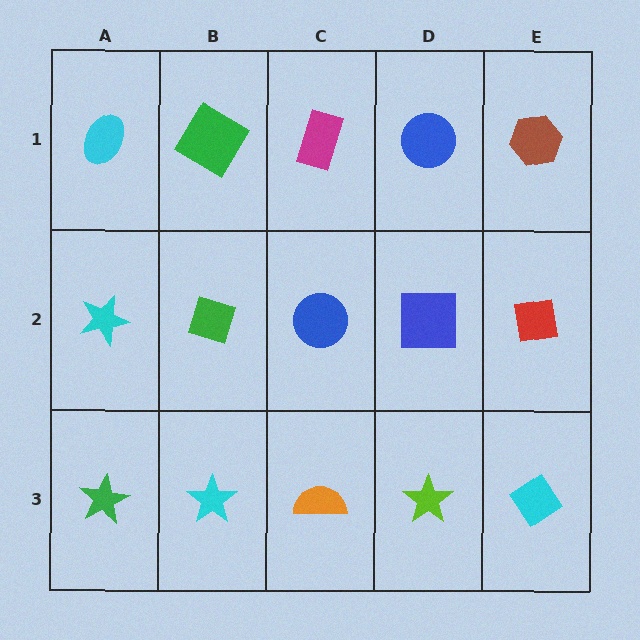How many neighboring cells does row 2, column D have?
4.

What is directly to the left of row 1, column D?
A magenta rectangle.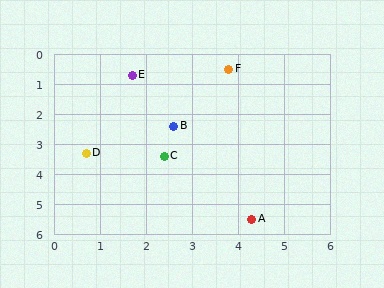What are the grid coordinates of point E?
Point E is at approximately (1.7, 0.7).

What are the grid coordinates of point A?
Point A is at approximately (4.3, 5.5).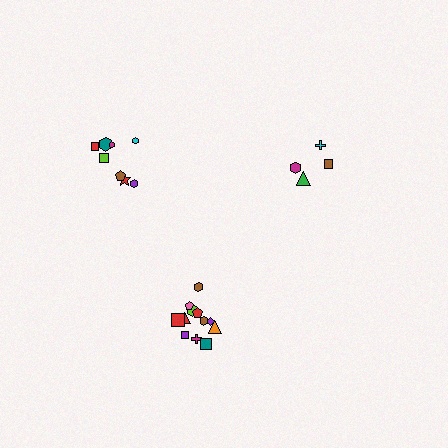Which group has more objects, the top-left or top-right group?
The top-left group.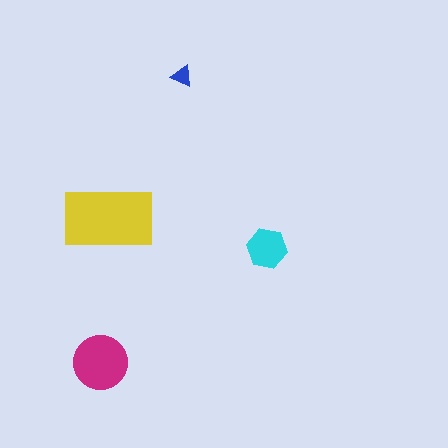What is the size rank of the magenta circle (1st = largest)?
2nd.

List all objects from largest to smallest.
The yellow rectangle, the magenta circle, the cyan hexagon, the blue triangle.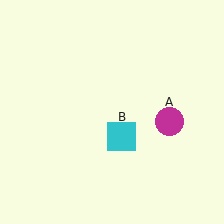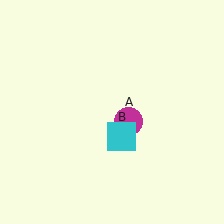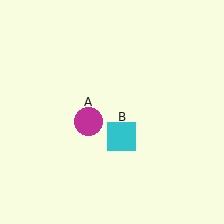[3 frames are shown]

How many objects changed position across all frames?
1 object changed position: magenta circle (object A).